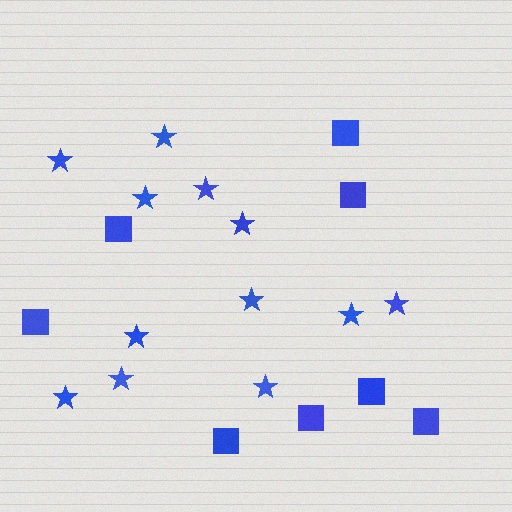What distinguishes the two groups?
There are 2 groups: one group of stars (12) and one group of squares (8).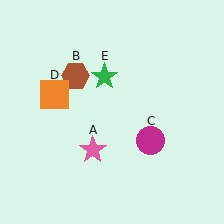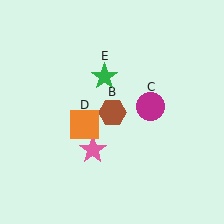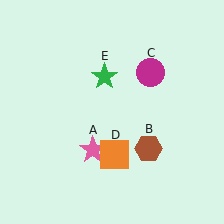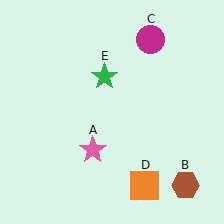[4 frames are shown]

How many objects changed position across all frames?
3 objects changed position: brown hexagon (object B), magenta circle (object C), orange square (object D).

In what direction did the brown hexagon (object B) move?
The brown hexagon (object B) moved down and to the right.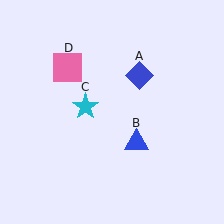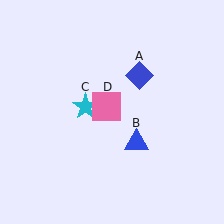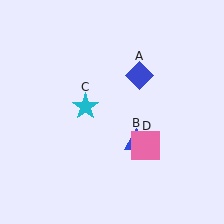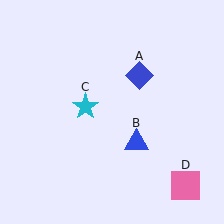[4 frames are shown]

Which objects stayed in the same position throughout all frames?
Blue diamond (object A) and blue triangle (object B) and cyan star (object C) remained stationary.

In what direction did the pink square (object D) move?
The pink square (object D) moved down and to the right.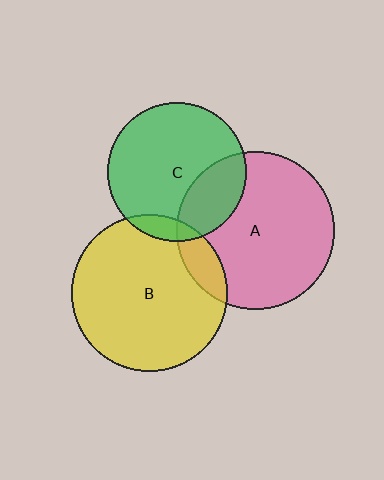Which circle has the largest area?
Circle A (pink).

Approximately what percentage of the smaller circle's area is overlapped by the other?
Approximately 10%.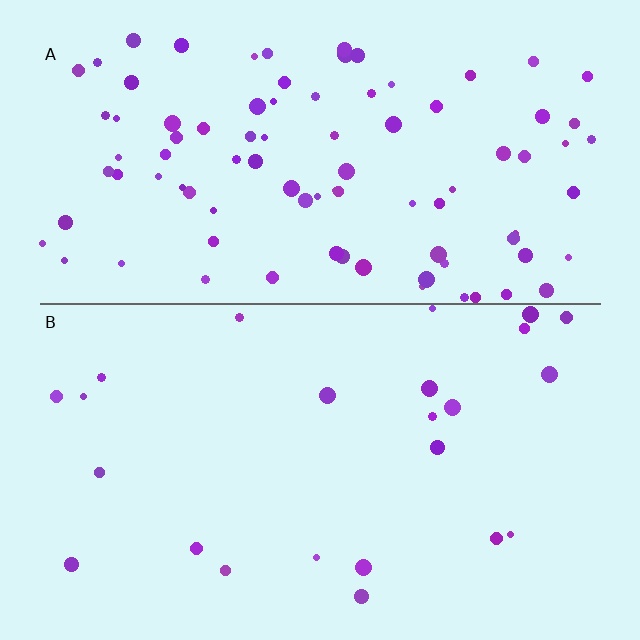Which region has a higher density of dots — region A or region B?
A (the top).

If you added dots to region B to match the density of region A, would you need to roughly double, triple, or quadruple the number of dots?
Approximately quadruple.